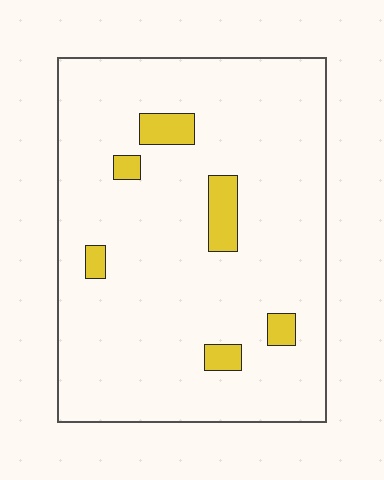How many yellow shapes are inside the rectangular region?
6.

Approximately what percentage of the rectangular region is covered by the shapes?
Approximately 10%.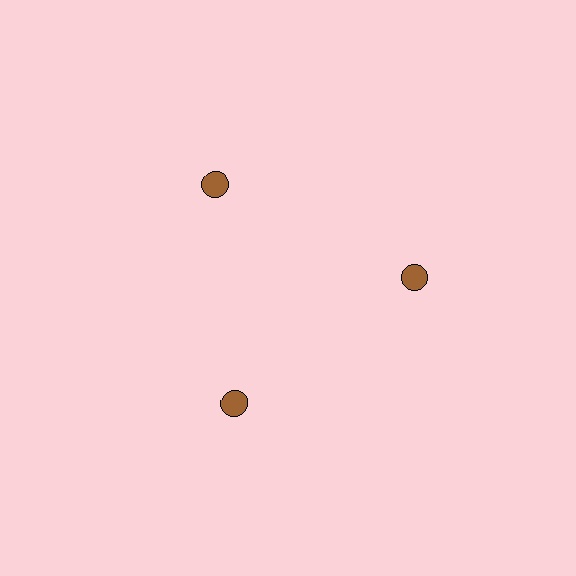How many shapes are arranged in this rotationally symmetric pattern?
There are 3 shapes, arranged in 3 groups of 1.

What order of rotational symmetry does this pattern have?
This pattern has 3-fold rotational symmetry.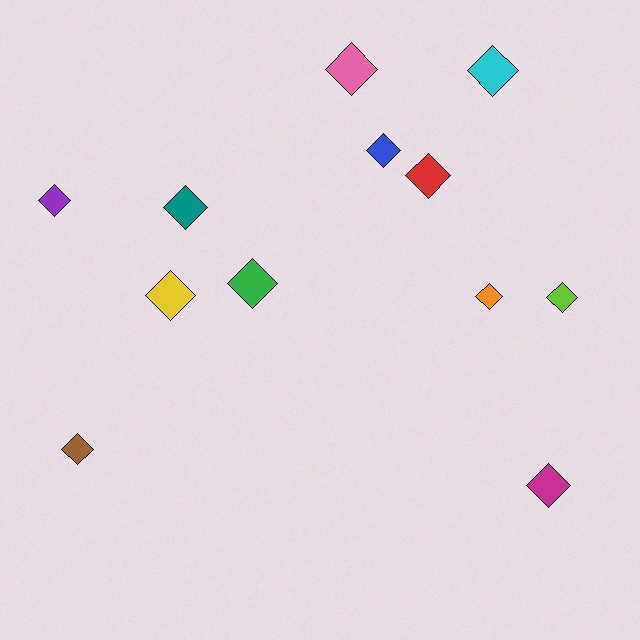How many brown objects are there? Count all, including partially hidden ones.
There is 1 brown object.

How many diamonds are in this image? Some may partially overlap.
There are 12 diamonds.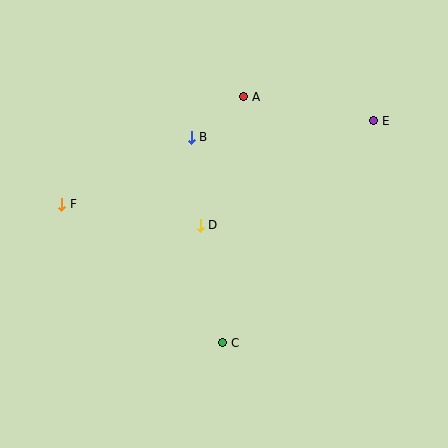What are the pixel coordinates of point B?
Point B is at (191, 137).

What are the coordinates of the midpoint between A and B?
The midpoint between A and B is at (217, 117).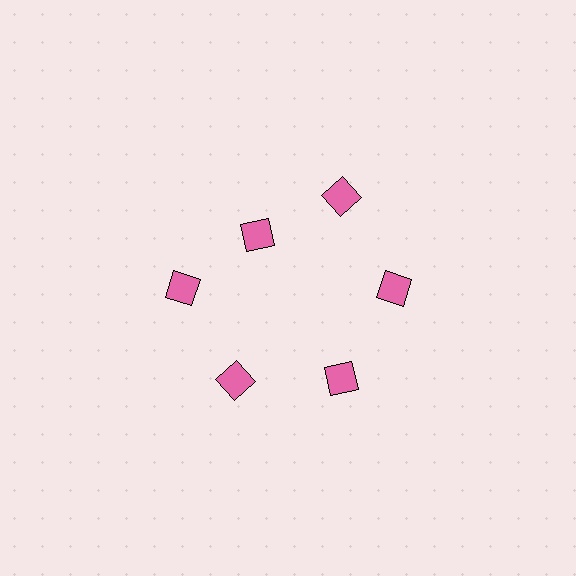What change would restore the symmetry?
The symmetry would be restored by moving it outward, back onto the ring so that all 6 diamonds sit at equal angles and equal distance from the center.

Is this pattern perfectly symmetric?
No. The 6 pink diamonds are arranged in a ring, but one element near the 11 o'clock position is pulled inward toward the center, breaking the 6-fold rotational symmetry.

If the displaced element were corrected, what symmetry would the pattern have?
It would have 6-fold rotational symmetry — the pattern would map onto itself every 60 degrees.